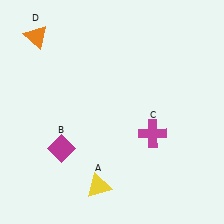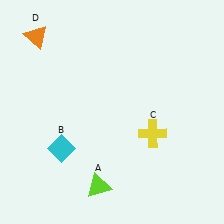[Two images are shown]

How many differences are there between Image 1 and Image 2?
There are 3 differences between the two images.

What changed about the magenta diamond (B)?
In Image 1, B is magenta. In Image 2, it changed to cyan.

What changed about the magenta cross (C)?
In Image 1, C is magenta. In Image 2, it changed to yellow.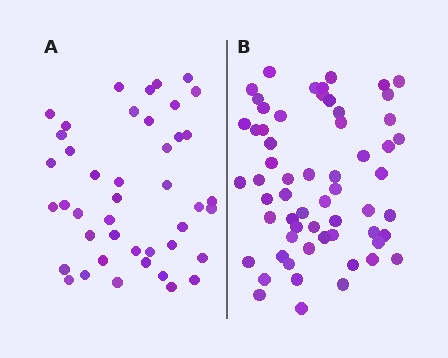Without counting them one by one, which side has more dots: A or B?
Region B (the right region) has more dots.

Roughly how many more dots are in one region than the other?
Region B has approximately 15 more dots than region A.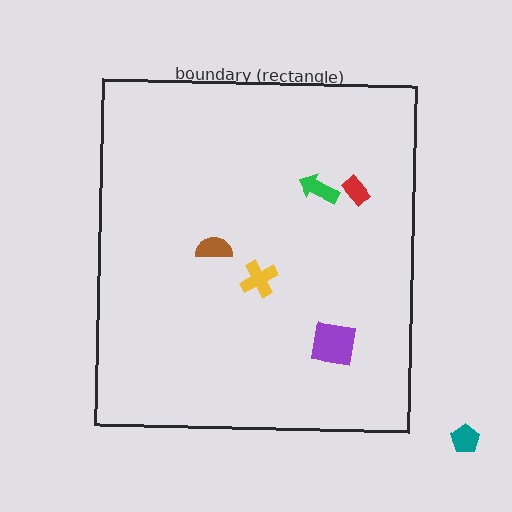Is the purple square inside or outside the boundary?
Inside.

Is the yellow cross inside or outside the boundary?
Inside.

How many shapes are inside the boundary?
5 inside, 1 outside.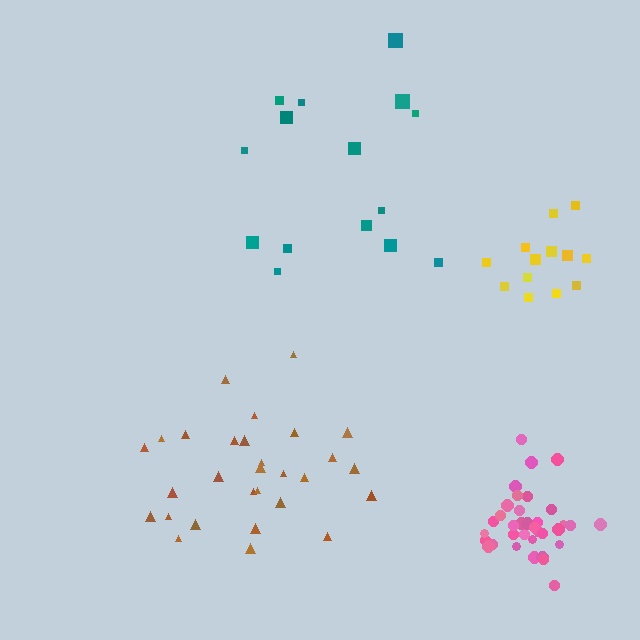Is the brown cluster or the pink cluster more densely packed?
Pink.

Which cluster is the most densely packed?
Pink.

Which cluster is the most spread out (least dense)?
Teal.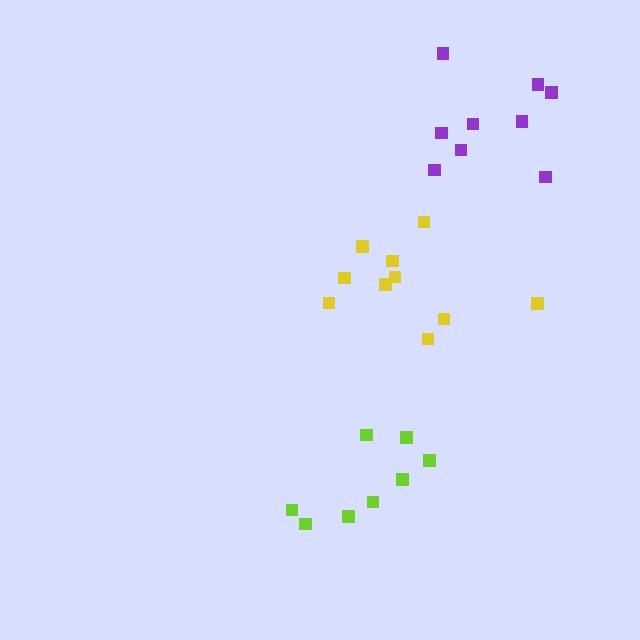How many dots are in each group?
Group 1: 10 dots, Group 2: 9 dots, Group 3: 8 dots (27 total).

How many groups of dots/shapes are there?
There are 3 groups.